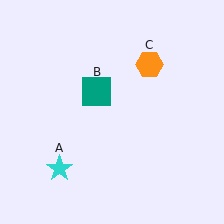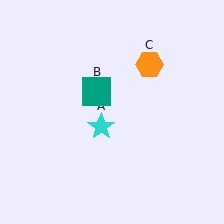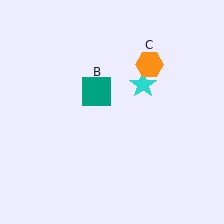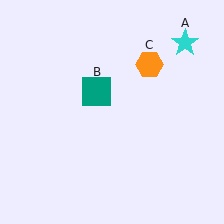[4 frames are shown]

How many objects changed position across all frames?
1 object changed position: cyan star (object A).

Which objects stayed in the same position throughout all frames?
Teal square (object B) and orange hexagon (object C) remained stationary.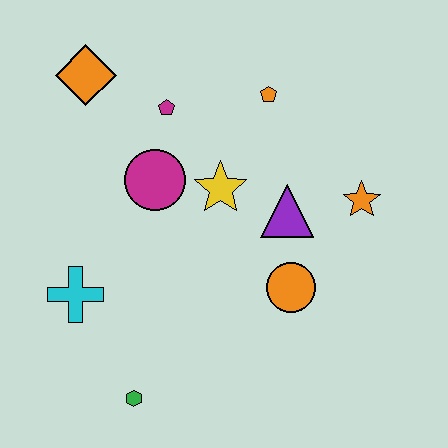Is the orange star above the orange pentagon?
No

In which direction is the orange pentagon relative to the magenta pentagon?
The orange pentagon is to the right of the magenta pentagon.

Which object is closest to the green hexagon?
The cyan cross is closest to the green hexagon.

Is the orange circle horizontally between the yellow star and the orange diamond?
No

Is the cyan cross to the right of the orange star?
No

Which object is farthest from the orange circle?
The orange diamond is farthest from the orange circle.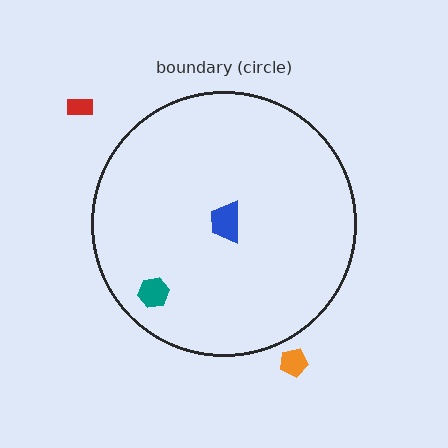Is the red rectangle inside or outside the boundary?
Outside.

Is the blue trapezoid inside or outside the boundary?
Inside.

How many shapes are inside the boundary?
2 inside, 2 outside.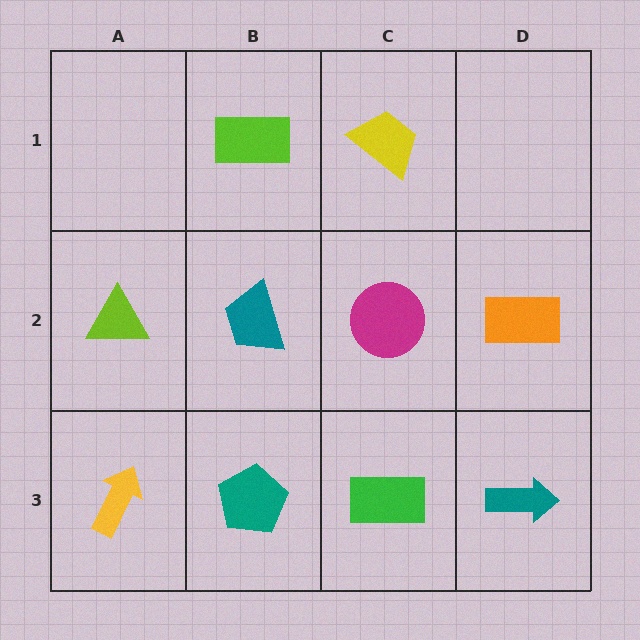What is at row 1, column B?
A lime rectangle.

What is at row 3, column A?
A yellow arrow.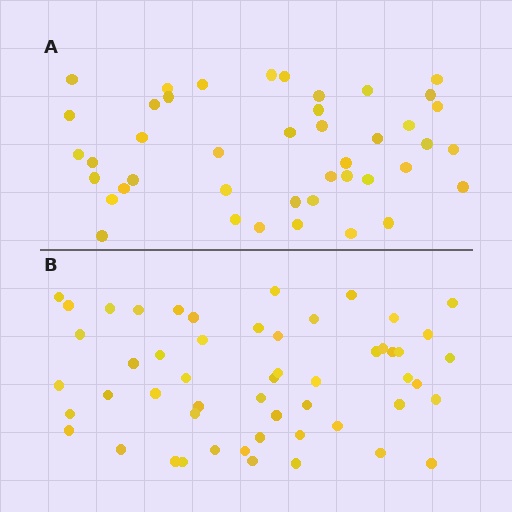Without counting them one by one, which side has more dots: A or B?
Region B (the bottom region) has more dots.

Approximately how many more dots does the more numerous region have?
Region B has roughly 10 or so more dots than region A.